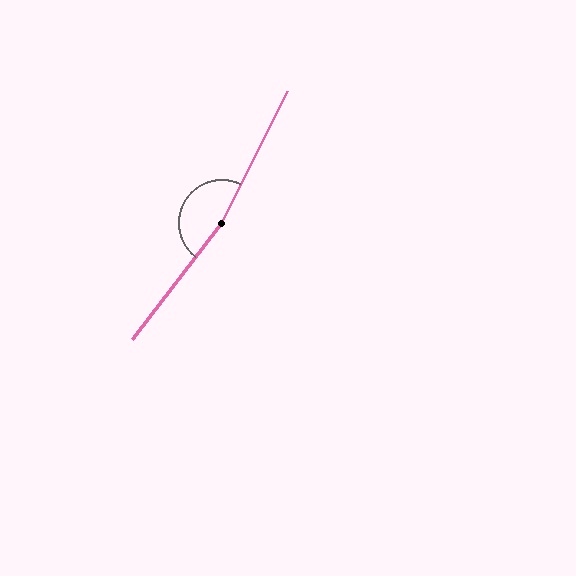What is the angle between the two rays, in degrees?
Approximately 169 degrees.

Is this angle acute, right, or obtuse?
It is obtuse.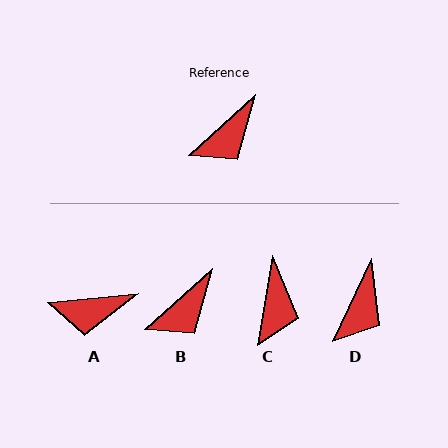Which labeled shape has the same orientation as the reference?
B.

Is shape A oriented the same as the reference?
No, it is off by about 36 degrees.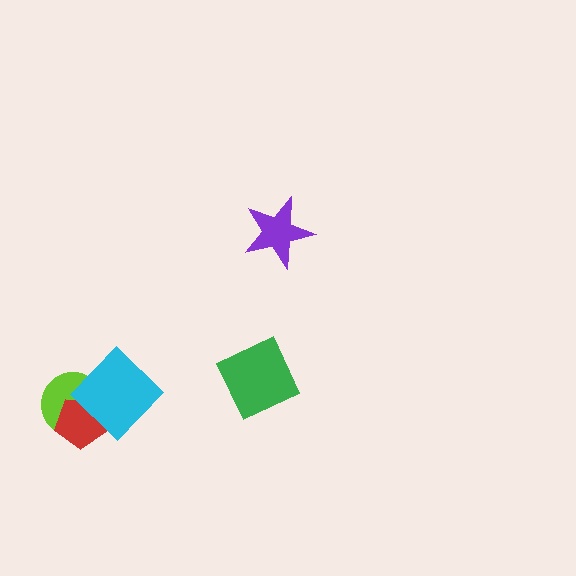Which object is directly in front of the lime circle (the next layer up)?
The red pentagon is directly in front of the lime circle.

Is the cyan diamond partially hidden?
No, no other shape covers it.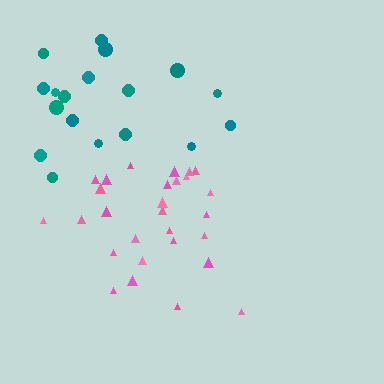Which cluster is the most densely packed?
Pink.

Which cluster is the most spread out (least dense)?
Teal.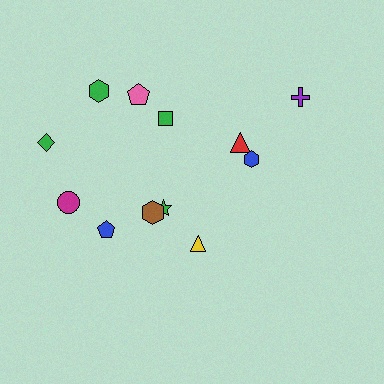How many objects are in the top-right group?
There are 3 objects.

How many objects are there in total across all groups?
There are 12 objects.